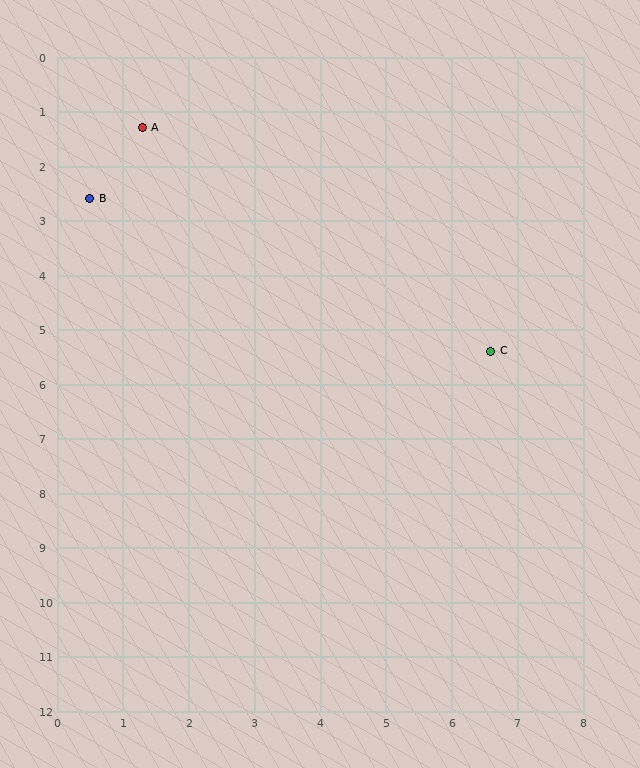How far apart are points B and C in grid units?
Points B and C are about 6.7 grid units apart.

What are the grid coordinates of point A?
Point A is at approximately (1.3, 1.3).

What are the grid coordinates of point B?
Point B is at approximately (0.5, 2.6).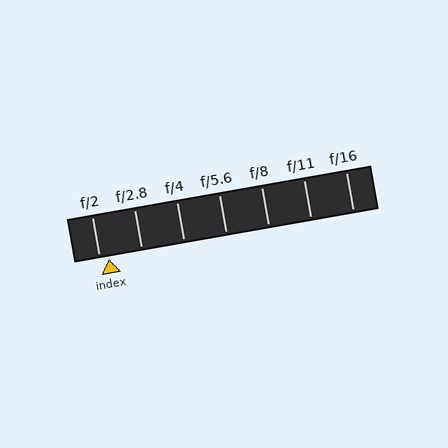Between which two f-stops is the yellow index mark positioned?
The index mark is between f/2 and f/2.8.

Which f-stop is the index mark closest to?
The index mark is closest to f/2.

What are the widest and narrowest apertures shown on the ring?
The widest aperture shown is f/2 and the narrowest is f/16.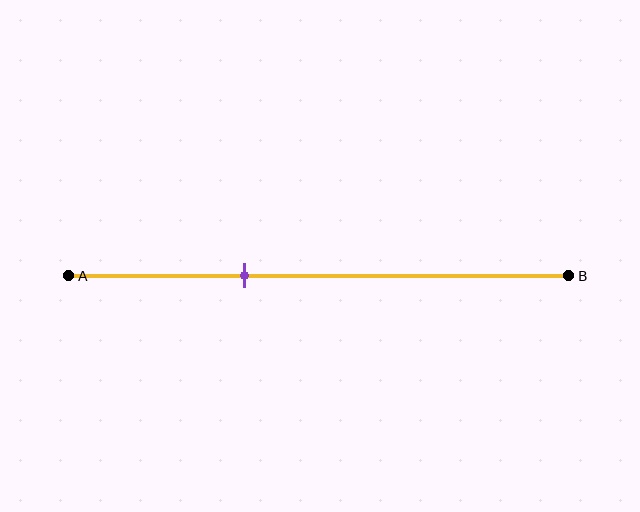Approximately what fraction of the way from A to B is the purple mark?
The purple mark is approximately 35% of the way from A to B.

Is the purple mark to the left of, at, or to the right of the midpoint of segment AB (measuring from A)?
The purple mark is to the left of the midpoint of segment AB.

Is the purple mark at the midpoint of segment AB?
No, the mark is at about 35% from A, not at the 50% midpoint.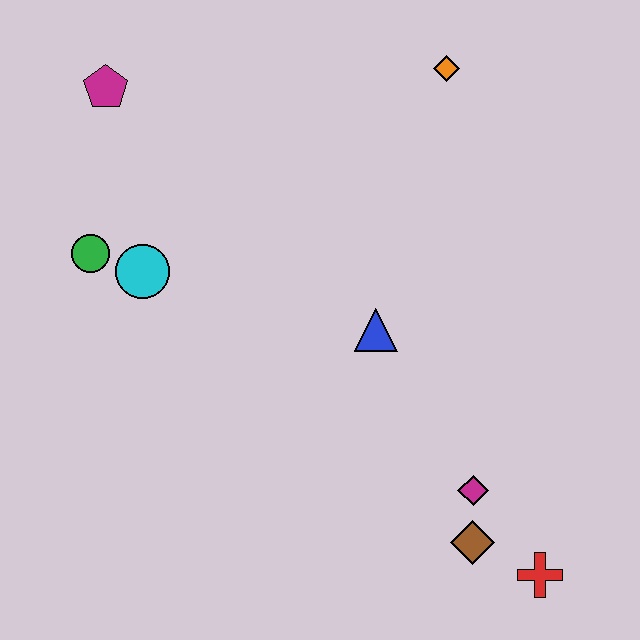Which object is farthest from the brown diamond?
The magenta pentagon is farthest from the brown diamond.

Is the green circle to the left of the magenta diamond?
Yes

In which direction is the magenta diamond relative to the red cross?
The magenta diamond is above the red cross.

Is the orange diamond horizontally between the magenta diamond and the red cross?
No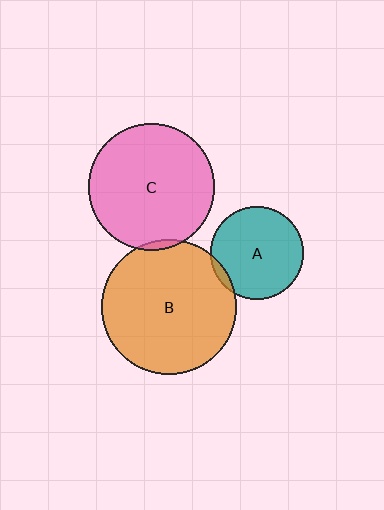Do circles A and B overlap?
Yes.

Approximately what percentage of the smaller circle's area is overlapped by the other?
Approximately 5%.